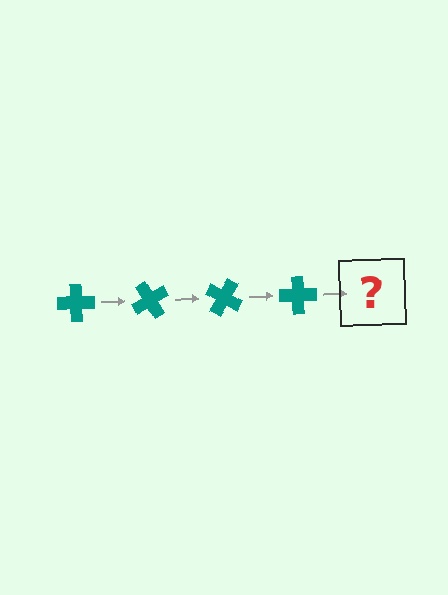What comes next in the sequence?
The next element should be a teal cross rotated 240 degrees.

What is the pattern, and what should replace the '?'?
The pattern is that the cross rotates 60 degrees each step. The '?' should be a teal cross rotated 240 degrees.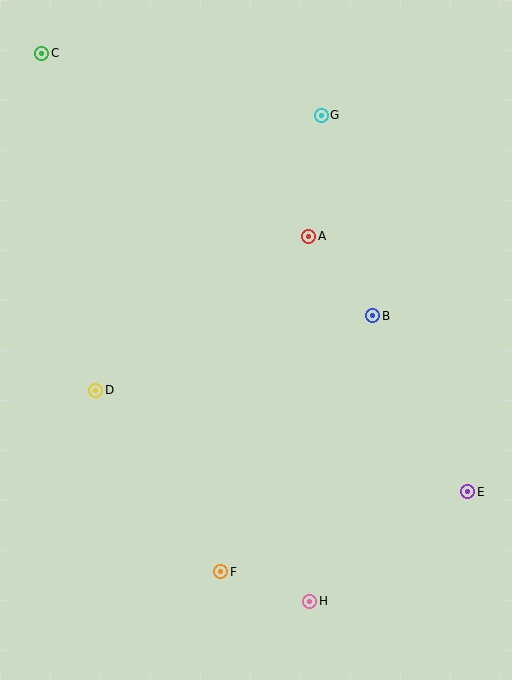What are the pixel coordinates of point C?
Point C is at (42, 53).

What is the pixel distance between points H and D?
The distance between H and D is 300 pixels.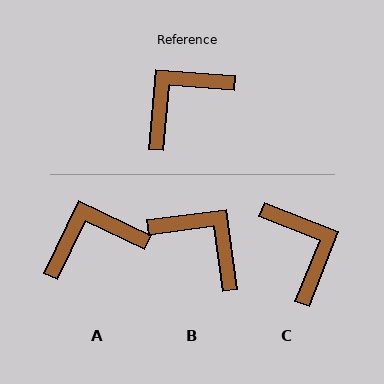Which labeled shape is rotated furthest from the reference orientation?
C, about 107 degrees away.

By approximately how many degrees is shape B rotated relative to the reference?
Approximately 78 degrees clockwise.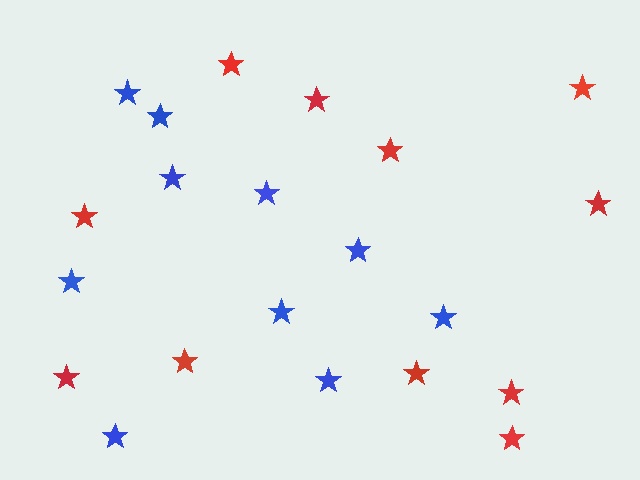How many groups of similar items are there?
There are 2 groups: one group of red stars (11) and one group of blue stars (10).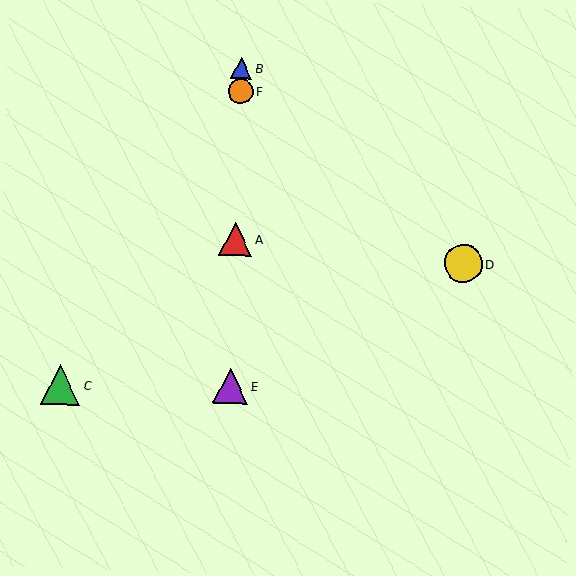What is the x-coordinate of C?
Object C is at x≈60.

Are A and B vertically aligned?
Yes, both are at x≈236.